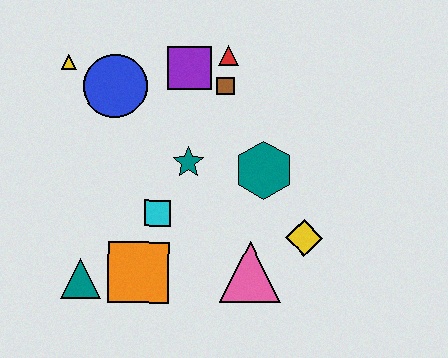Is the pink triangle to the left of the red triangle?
No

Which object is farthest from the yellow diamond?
The yellow triangle is farthest from the yellow diamond.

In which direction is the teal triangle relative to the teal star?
The teal triangle is below the teal star.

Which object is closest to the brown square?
The red triangle is closest to the brown square.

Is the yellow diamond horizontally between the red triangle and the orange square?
No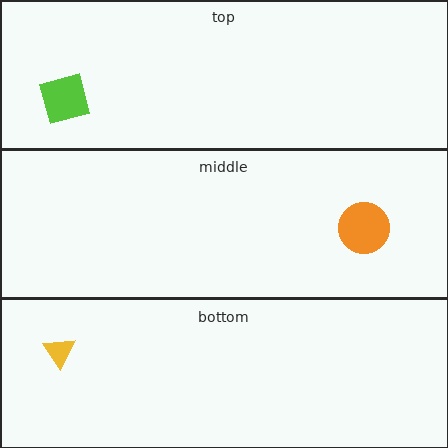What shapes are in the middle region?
The orange circle.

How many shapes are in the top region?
1.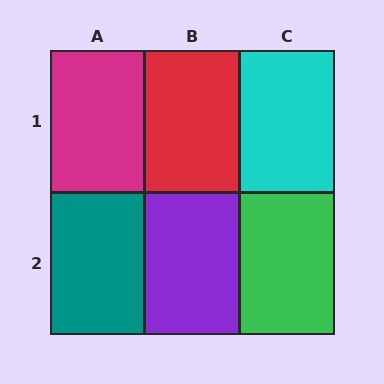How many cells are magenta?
1 cell is magenta.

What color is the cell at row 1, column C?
Cyan.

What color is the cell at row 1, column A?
Magenta.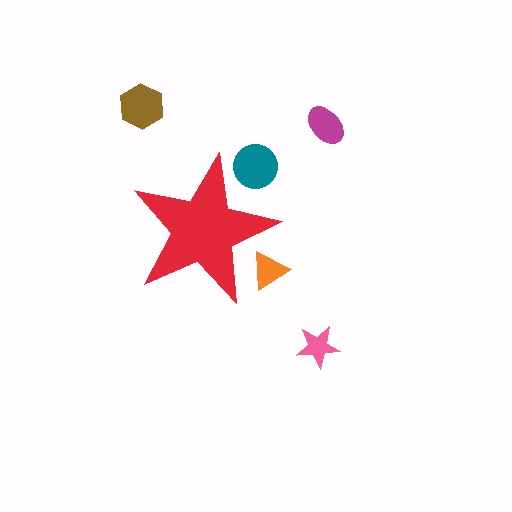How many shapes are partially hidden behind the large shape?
2 shapes are partially hidden.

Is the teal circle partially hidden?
Yes, the teal circle is partially hidden behind the red star.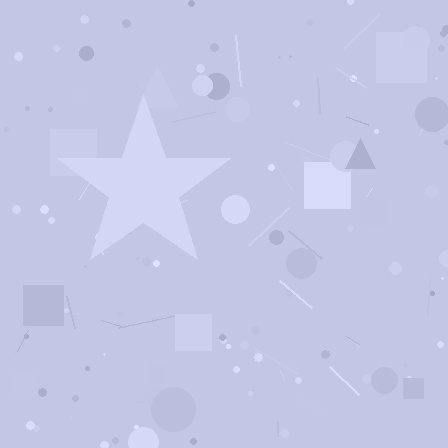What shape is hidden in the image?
A star is hidden in the image.